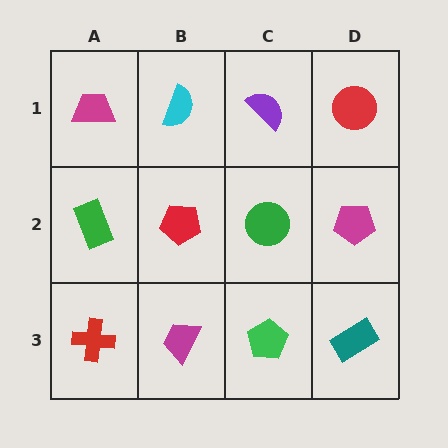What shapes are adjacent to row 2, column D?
A red circle (row 1, column D), a teal rectangle (row 3, column D), a green circle (row 2, column C).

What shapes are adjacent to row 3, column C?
A green circle (row 2, column C), a magenta trapezoid (row 3, column B), a teal rectangle (row 3, column D).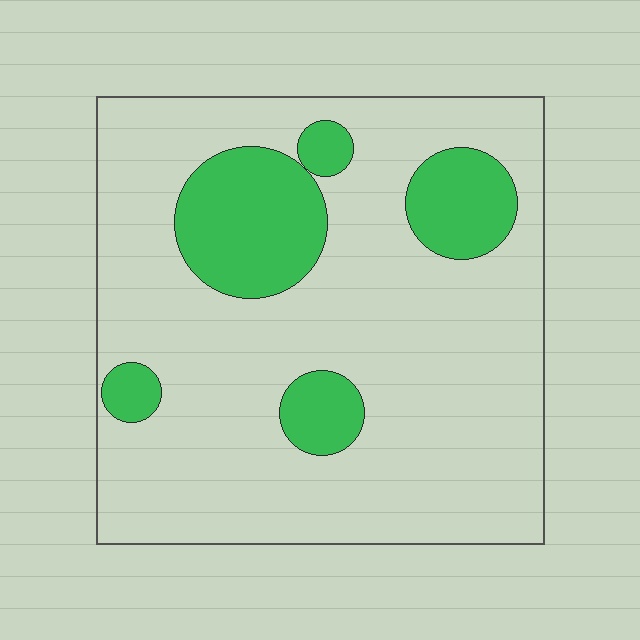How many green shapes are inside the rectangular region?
5.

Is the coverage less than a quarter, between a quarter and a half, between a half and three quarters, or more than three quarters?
Less than a quarter.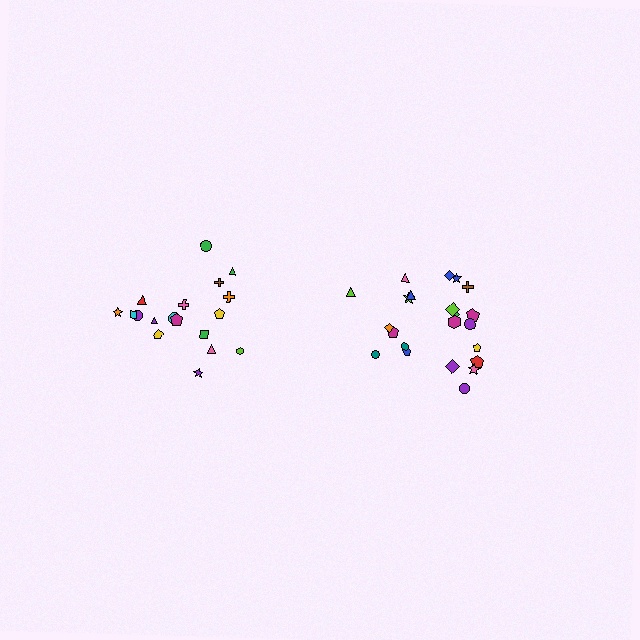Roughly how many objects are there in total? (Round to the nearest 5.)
Roughly 40 objects in total.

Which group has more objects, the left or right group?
The right group.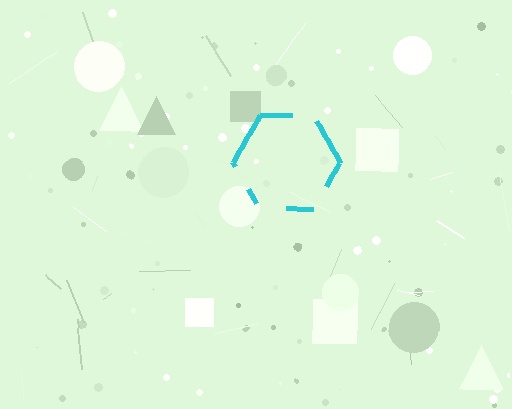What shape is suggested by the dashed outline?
The dashed outline suggests a hexagon.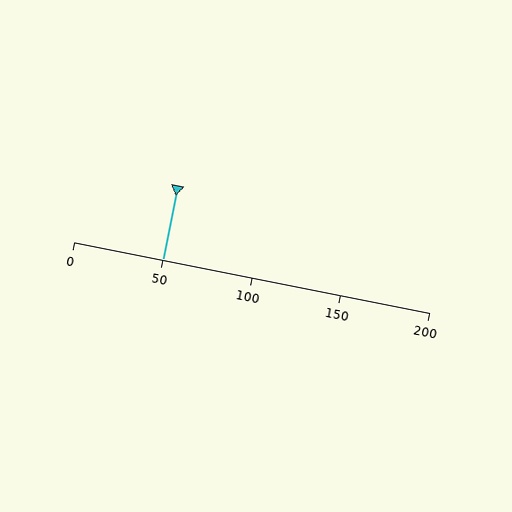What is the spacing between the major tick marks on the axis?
The major ticks are spaced 50 apart.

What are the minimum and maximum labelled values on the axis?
The axis runs from 0 to 200.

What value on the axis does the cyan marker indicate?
The marker indicates approximately 50.